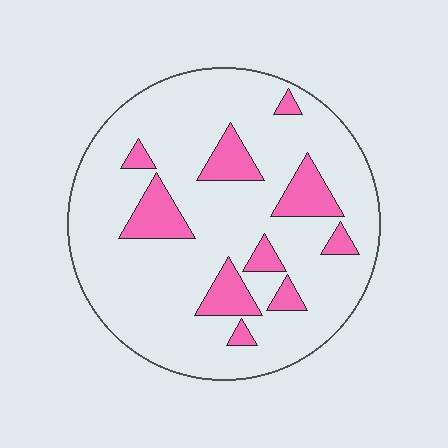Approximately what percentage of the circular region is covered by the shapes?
Approximately 15%.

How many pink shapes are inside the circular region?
10.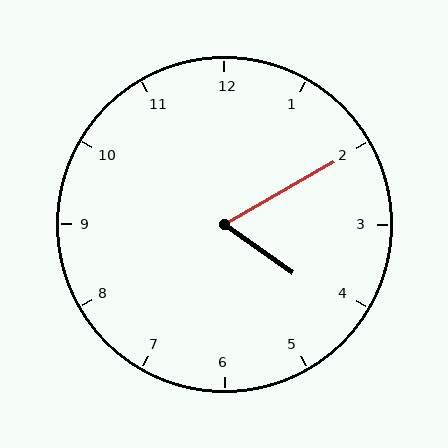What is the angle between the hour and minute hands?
Approximately 65 degrees.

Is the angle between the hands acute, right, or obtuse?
It is acute.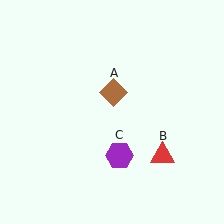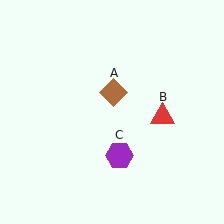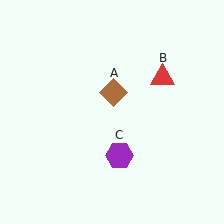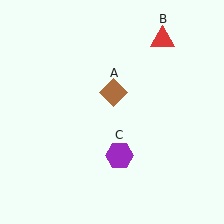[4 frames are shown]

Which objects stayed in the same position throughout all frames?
Brown diamond (object A) and purple hexagon (object C) remained stationary.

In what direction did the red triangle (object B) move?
The red triangle (object B) moved up.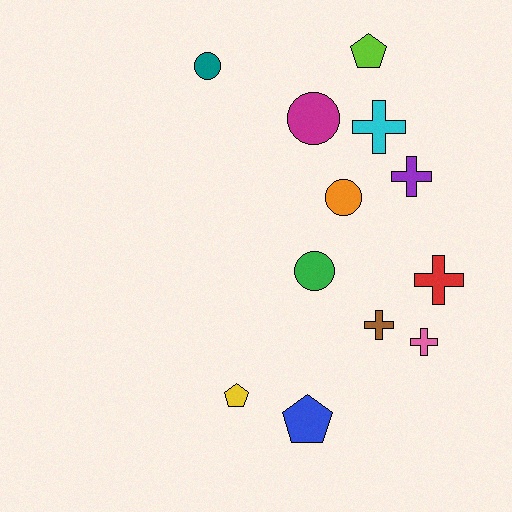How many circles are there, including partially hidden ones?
There are 4 circles.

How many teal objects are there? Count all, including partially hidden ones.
There is 1 teal object.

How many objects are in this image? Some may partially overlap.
There are 12 objects.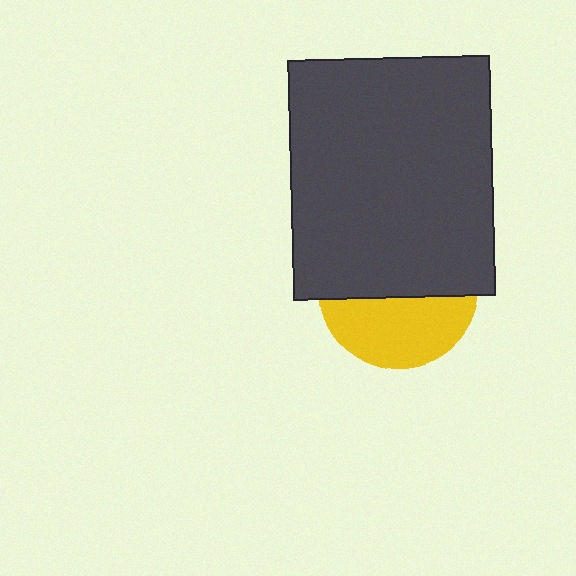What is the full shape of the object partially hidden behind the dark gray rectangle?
The partially hidden object is a yellow circle.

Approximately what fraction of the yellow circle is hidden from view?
Roughly 58% of the yellow circle is hidden behind the dark gray rectangle.